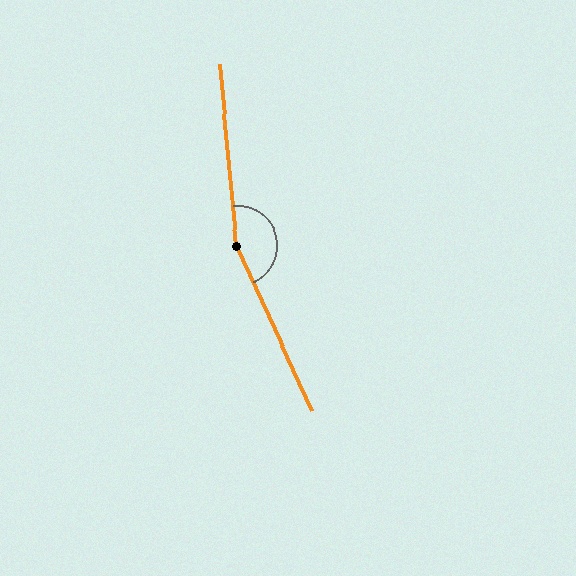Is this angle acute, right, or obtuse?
It is obtuse.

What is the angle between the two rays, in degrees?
Approximately 161 degrees.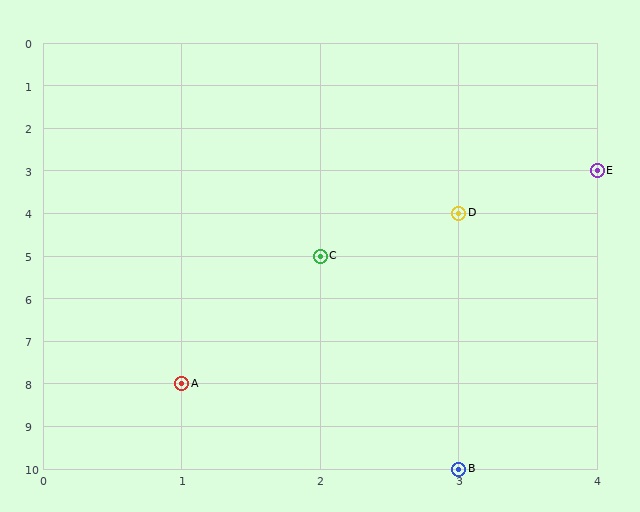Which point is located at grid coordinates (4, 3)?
Point E is at (4, 3).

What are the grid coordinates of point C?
Point C is at grid coordinates (2, 5).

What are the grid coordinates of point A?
Point A is at grid coordinates (1, 8).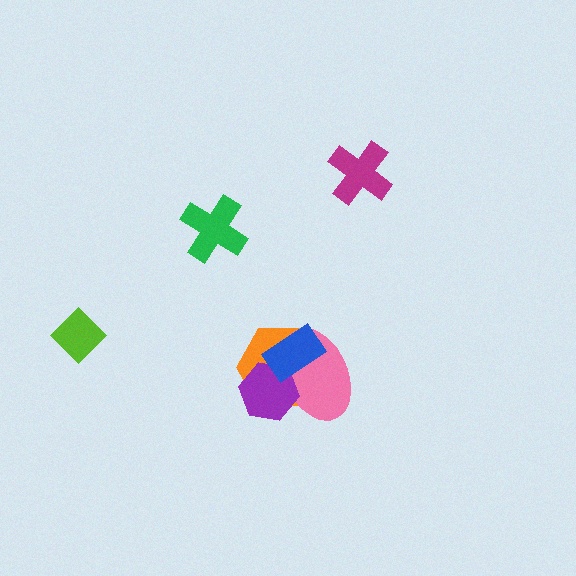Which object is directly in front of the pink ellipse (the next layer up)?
The purple hexagon is directly in front of the pink ellipse.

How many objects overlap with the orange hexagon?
3 objects overlap with the orange hexagon.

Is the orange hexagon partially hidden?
Yes, it is partially covered by another shape.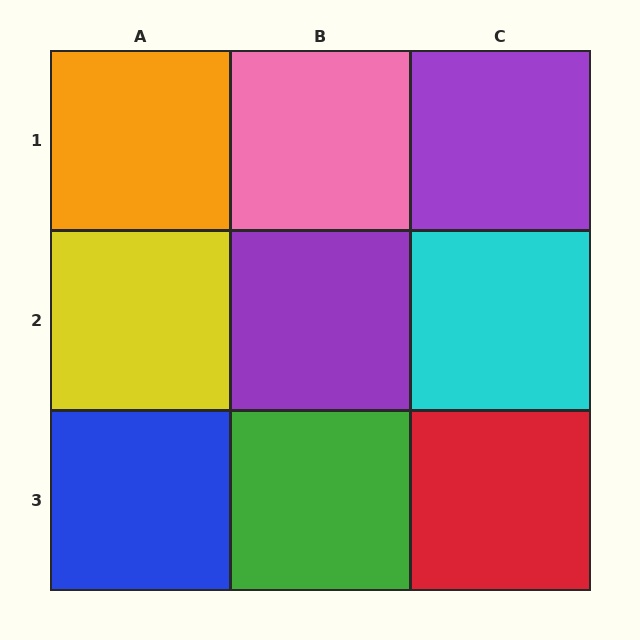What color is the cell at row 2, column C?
Cyan.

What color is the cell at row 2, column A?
Yellow.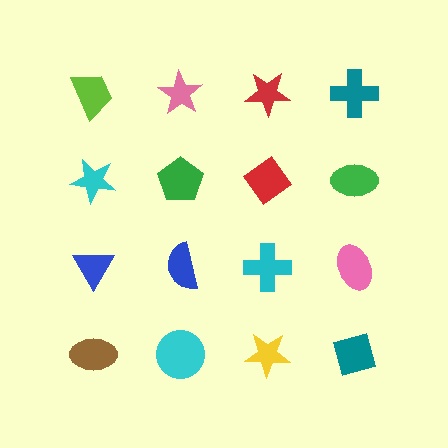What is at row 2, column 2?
A green pentagon.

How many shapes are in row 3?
4 shapes.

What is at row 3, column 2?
A blue semicircle.